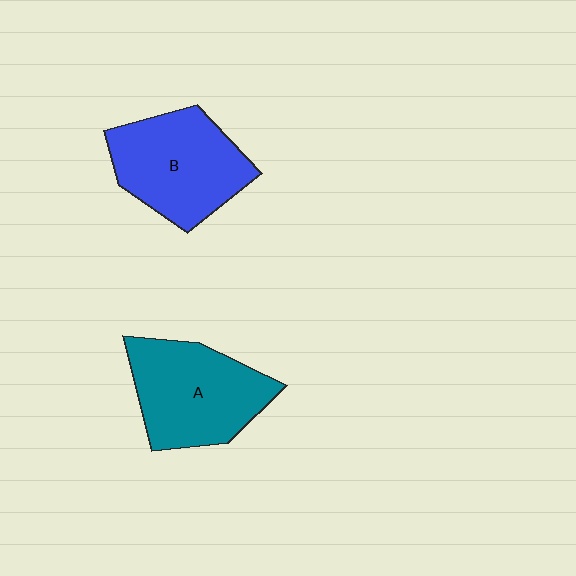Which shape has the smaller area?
Shape B (blue).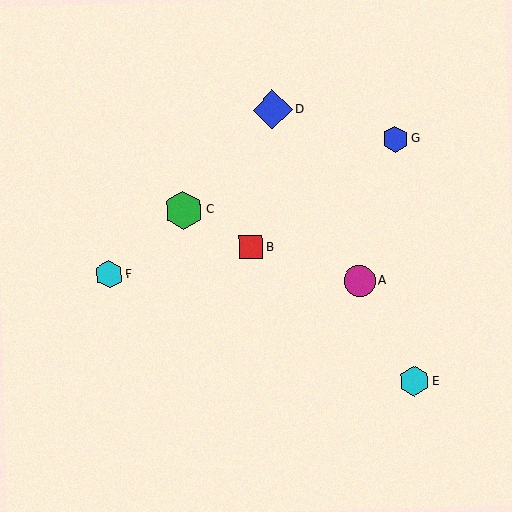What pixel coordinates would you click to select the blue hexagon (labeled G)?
Click at (395, 139) to select the blue hexagon G.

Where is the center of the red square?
The center of the red square is at (251, 247).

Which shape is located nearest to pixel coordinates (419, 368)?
The cyan hexagon (labeled E) at (414, 381) is nearest to that location.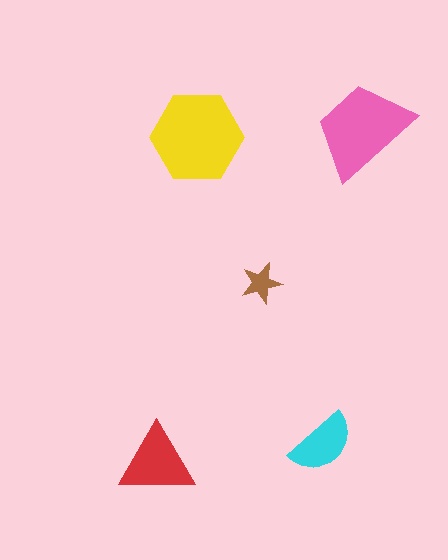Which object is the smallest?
The brown star.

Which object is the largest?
The yellow hexagon.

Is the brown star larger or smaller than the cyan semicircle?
Smaller.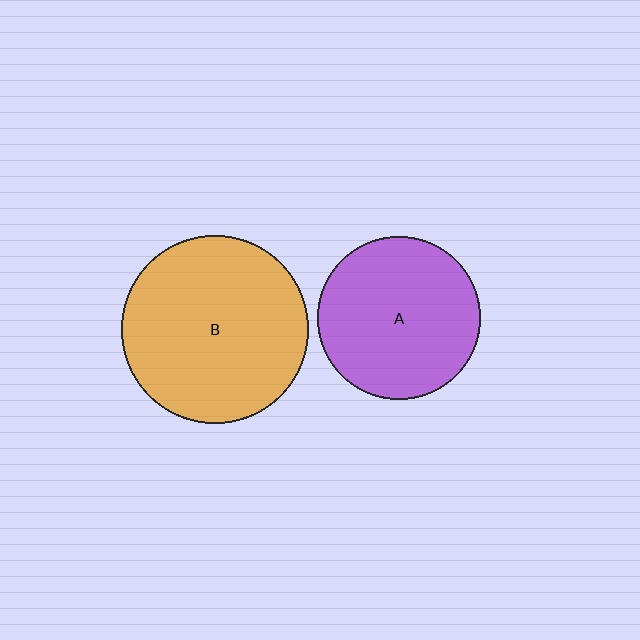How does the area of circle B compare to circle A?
Approximately 1.3 times.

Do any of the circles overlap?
No, none of the circles overlap.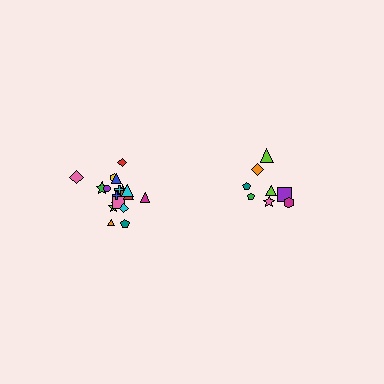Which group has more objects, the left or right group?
The left group.